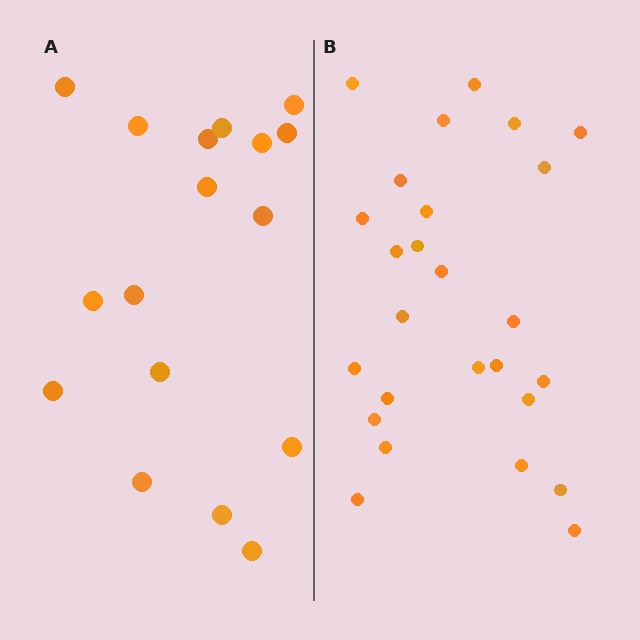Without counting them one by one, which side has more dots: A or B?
Region B (the right region) has more dots.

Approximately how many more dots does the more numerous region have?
Region B has roughly 8 or so more dots than region A.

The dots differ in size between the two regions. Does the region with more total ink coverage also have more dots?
No. Region A has more total ink coverage because its dots are larger, but region B actually contains more individual dots. Total area can be misleading — the number of items is what matters here.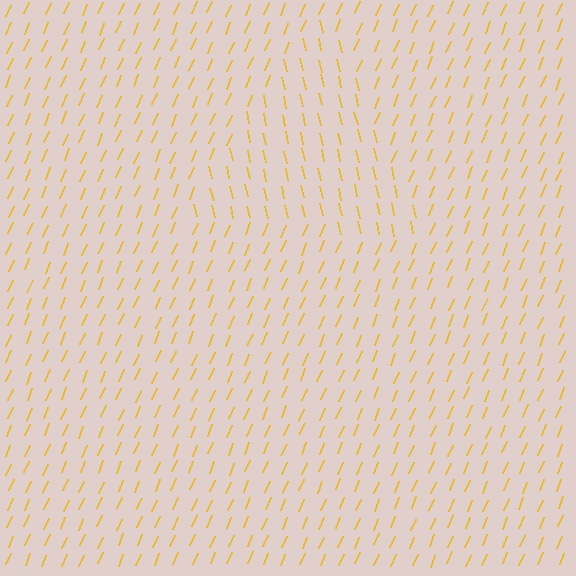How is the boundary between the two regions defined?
The boundary is defined purely by a change in line orientation (approximately 35 degrees difference). All lines are the same color and thickness.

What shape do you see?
I see a triangle.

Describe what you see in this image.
The image is filled with small yellow line segments. A triangle region in the image has lines oriented differently from the surrounding lines, creating a visible texture boundary.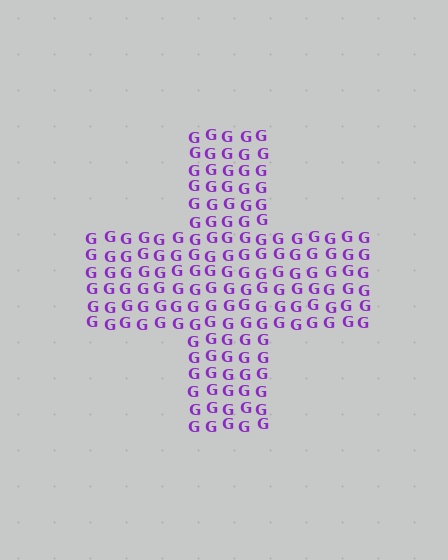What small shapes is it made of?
It is made of small letter G's.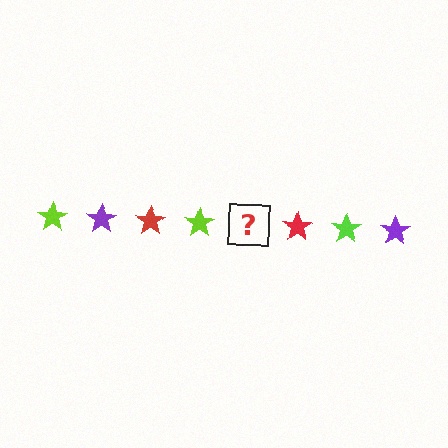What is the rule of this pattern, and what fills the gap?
The rule is that the pattern cycles through lime, purple, red stars. The gap should be filled with a purple star.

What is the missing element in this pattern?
The missing element is a purple star.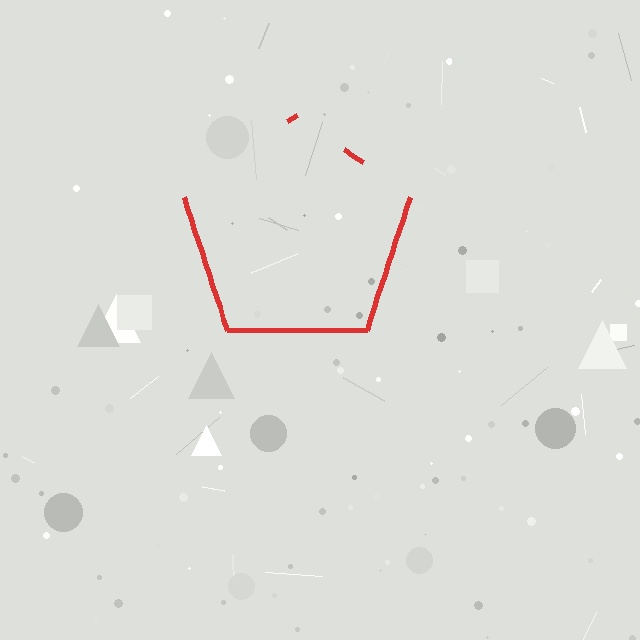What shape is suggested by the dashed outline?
The dashed outline suggests a pentagon.